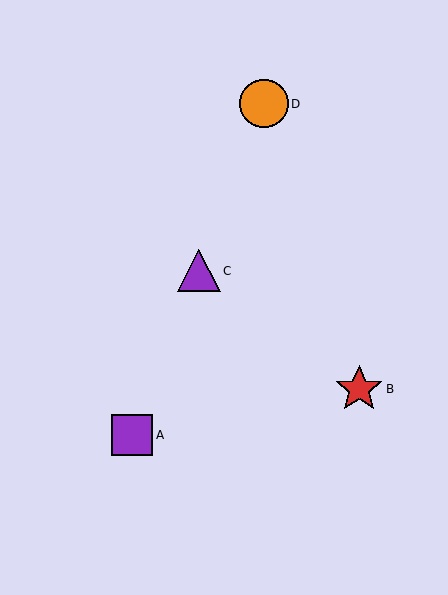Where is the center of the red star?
The center of the red star is at (359, 389).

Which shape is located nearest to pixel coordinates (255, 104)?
The orange circle (labeled D) at (264, 104) is nearest to that location.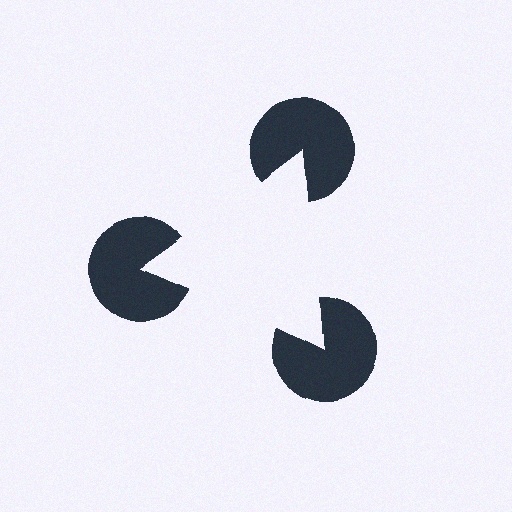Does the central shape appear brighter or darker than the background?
It typically appears slightly brighter than the background, even though no actual brightness change is drawn.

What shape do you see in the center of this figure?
An illusory triangle — its edges are inferred from the aligned wedge cuts in the pac-man discs, not physically drawn.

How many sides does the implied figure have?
3 sides.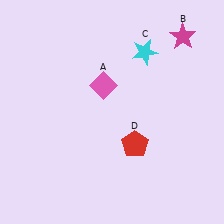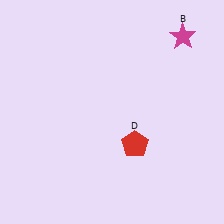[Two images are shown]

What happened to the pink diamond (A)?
The pink diamond (A) was removed in Image 2. It was in the top-left area of Image 1.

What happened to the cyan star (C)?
The cyan star (C) was removed in Image 2. It was in the top-right area of Image 1.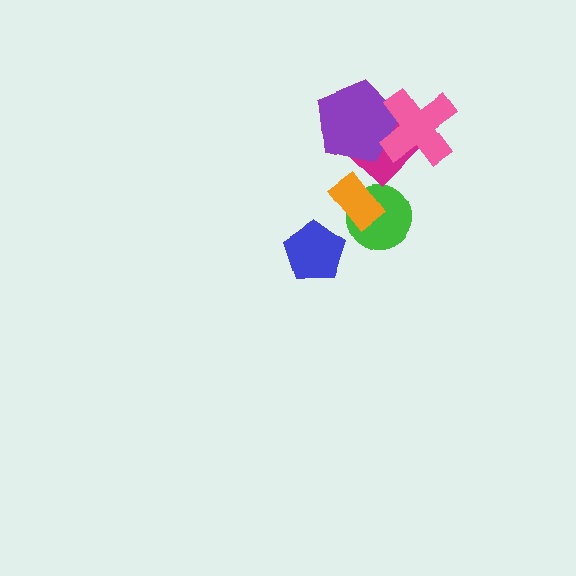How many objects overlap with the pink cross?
2 objects overlap with the pink cross.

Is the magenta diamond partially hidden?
Yes, it is partially covered by another shape.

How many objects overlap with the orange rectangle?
1 object overlaps with the orange rectangle.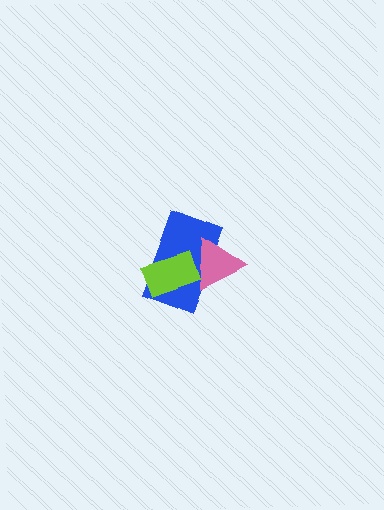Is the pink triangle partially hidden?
No, no other shape covers it.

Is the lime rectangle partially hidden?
Yes, it is partially covered by another shape.